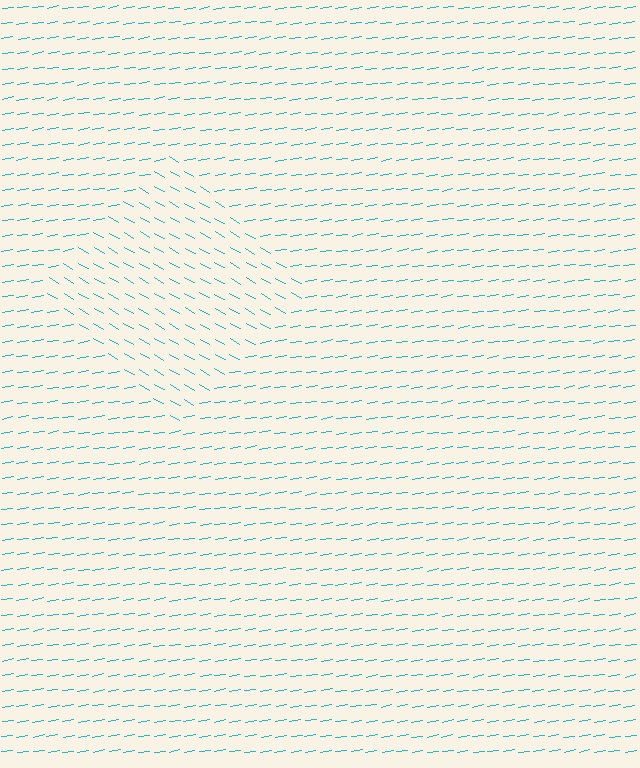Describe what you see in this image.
The image is filled with small cyan line segments. A diamond region in the image has lines oriented differently from the surrounding lines, creating a visible texture boundary.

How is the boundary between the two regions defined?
The boundary is defined purely by a change in line orientation (approximately 39 degrees difference). All lines are the same color and thickness.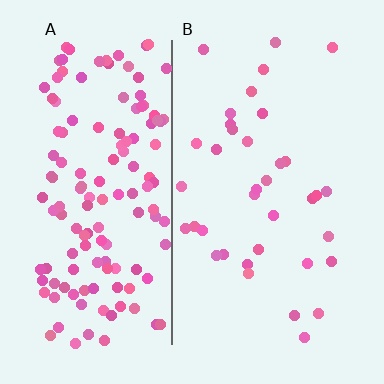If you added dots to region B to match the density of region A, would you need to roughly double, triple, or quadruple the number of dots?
Approximately quadruple.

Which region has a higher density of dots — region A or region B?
A (the left).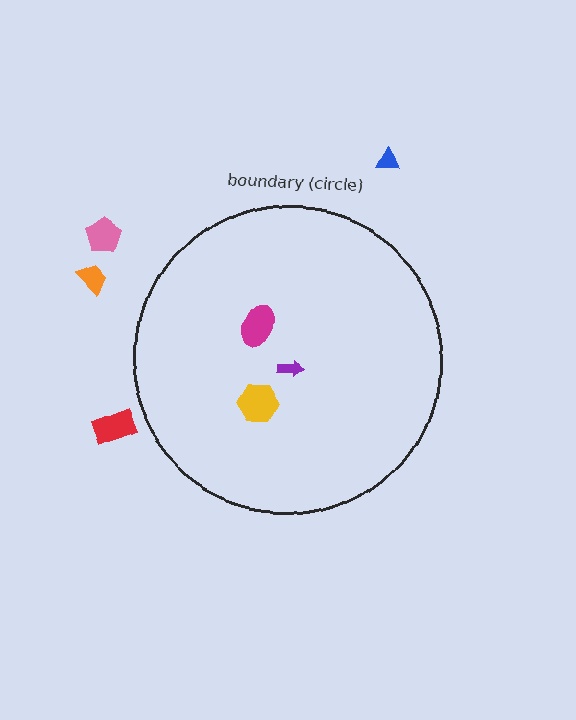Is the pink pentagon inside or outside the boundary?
Outside.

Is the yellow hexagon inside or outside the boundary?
Inside.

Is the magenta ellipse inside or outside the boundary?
Inside.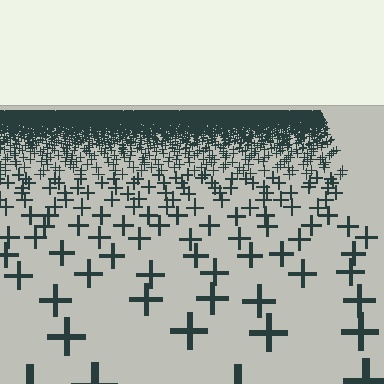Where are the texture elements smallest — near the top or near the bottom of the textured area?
Near the top.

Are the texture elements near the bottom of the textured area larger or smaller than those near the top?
Larger. Near the bottom, elements are closer to the viewer and appear at a bigger on-screen size.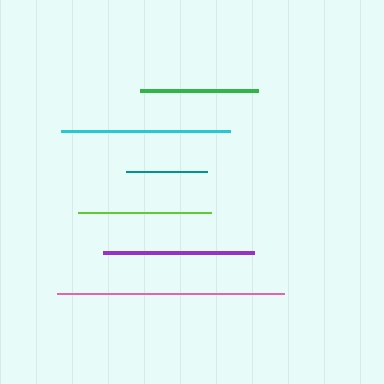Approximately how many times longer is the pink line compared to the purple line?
The pink line is approximately 1.5 times the length of the purple line.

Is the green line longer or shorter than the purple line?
The purple line is longer than the green line.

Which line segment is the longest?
The pink line is the longest at approximately 227 pixels.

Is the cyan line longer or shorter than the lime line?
The cyan line is longer than the lime line.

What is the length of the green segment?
The green segment is approximately 118 pixels long.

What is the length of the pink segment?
The pink segment is approximately 227 pixels long.